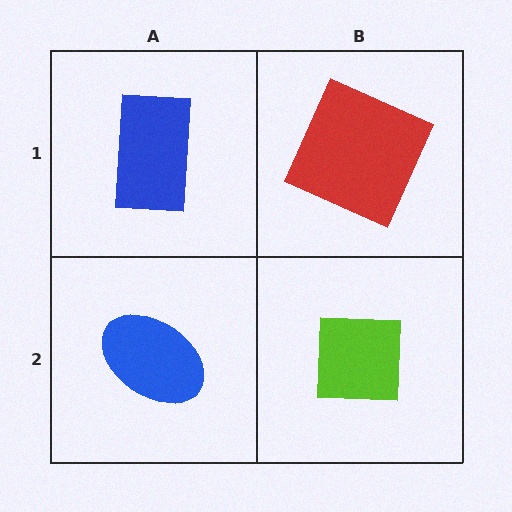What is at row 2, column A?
A blue ellipse.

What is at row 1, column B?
A red square.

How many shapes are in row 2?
2 shapes.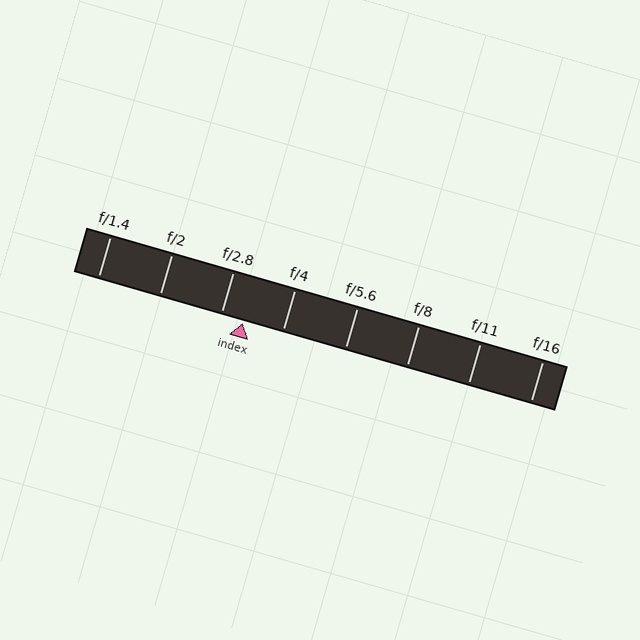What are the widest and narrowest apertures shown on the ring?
The widest aperture shown is f/1.4 and the narrowest is f/16.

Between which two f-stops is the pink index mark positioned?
The index mark is between f/2.8 and f/4.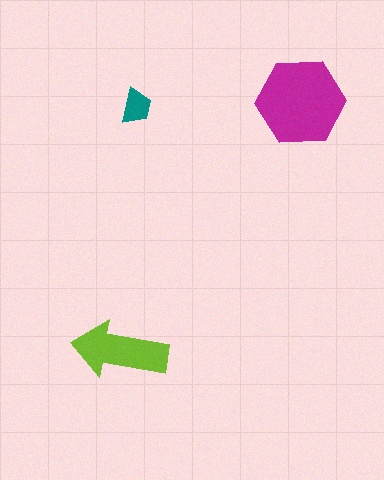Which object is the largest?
The magenta hexagon.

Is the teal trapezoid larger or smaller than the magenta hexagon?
Smaller.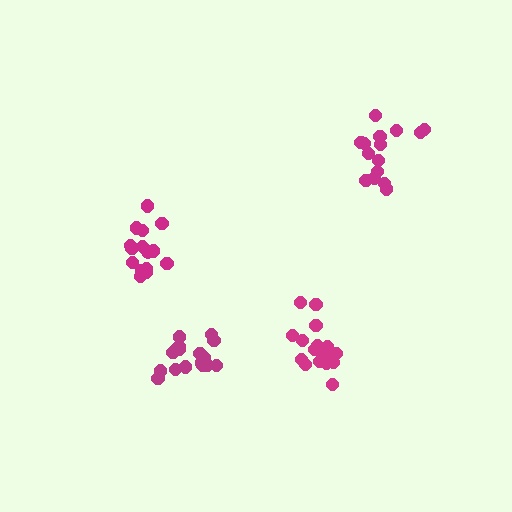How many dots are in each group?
Group 1: 16 dots, Group 2: 17 dots, Group 3: 15 dots, Group 4: 19 dots (67 total).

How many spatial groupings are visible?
There are 4 spatial groupings.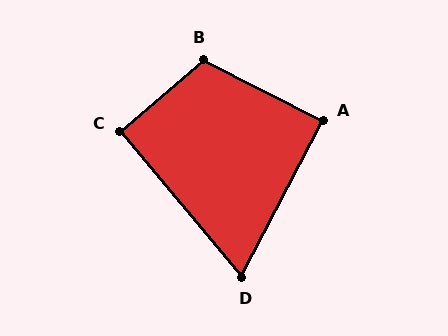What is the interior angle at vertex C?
Approximately 91 degrees (approximately right).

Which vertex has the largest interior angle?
B, at approximately 113 degrees.